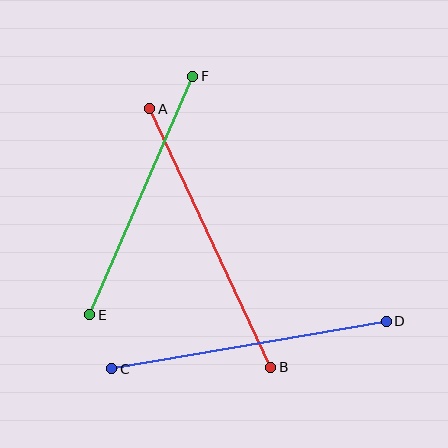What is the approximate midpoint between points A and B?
The midpoint is at approximately (210, 238) pixels.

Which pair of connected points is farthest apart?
Points A and B are farthest apart.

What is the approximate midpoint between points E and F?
The midpoint is at approximately (141, 196) pixels.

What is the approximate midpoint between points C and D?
The midpoint is at approximately (249, 345) pixels.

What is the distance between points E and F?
The distance is approximately 260 pixels.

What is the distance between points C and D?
The distance is approximately 279 pixels.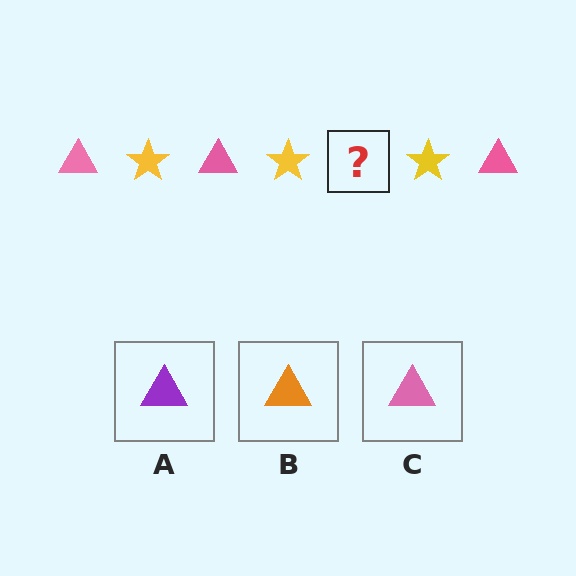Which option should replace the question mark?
Option C.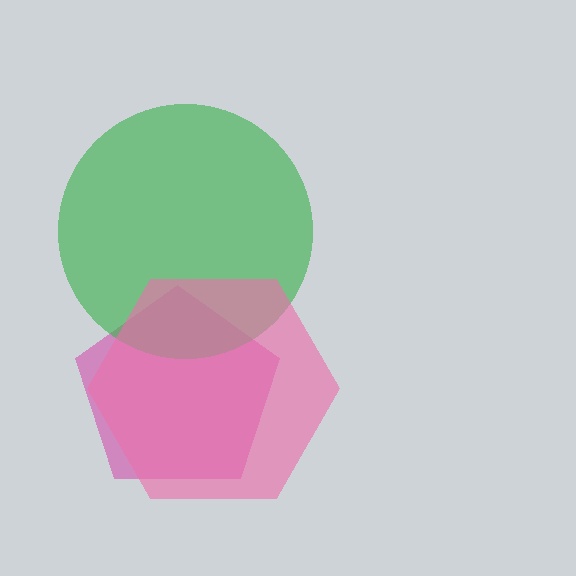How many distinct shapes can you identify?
There are 3 distinct shapes: a magenta pentagon, a green circle, a pink hexagon.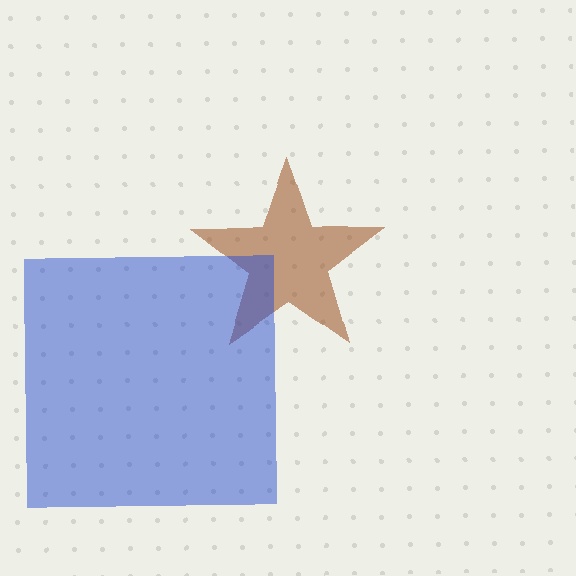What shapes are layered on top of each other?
The layered shapes are: a brown star, a blue square.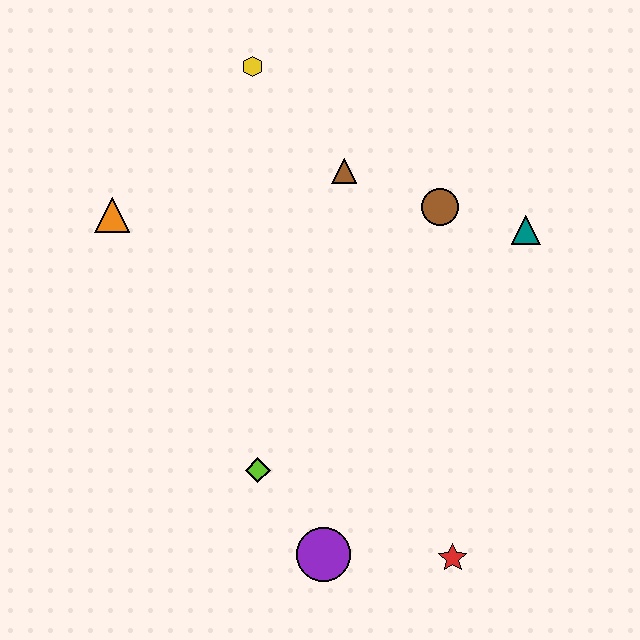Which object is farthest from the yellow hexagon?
The red star is farthest from the yellow hexagon.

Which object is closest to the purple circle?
The lime diamond is closest to the purple circle.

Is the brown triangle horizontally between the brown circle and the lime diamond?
Yes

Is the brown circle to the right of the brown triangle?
Yes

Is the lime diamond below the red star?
No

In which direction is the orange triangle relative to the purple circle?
The orange triangle is above the purple circle.